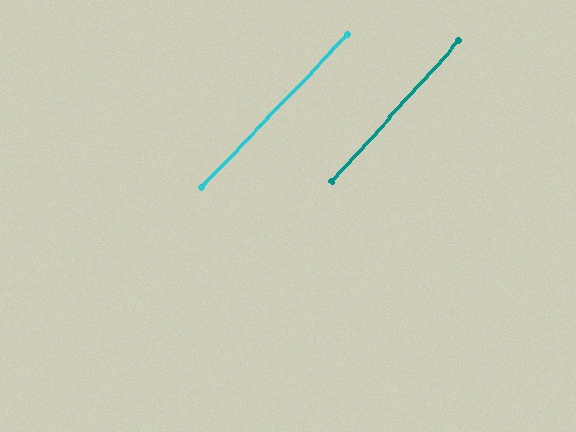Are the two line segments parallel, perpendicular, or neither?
Parallel — their directions differ by only 1.6°.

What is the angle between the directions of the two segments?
Approximately 2 degrees.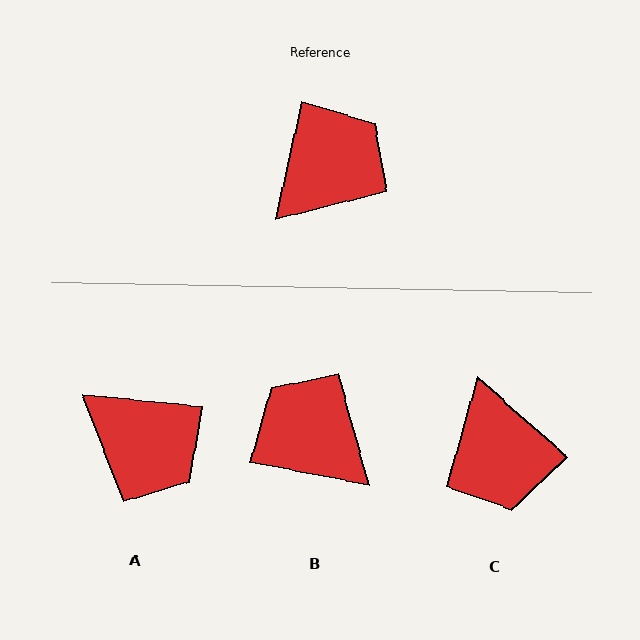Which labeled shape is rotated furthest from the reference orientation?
C, about 119 degrees away.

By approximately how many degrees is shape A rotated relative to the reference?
Approximately 83 degrees clockwise.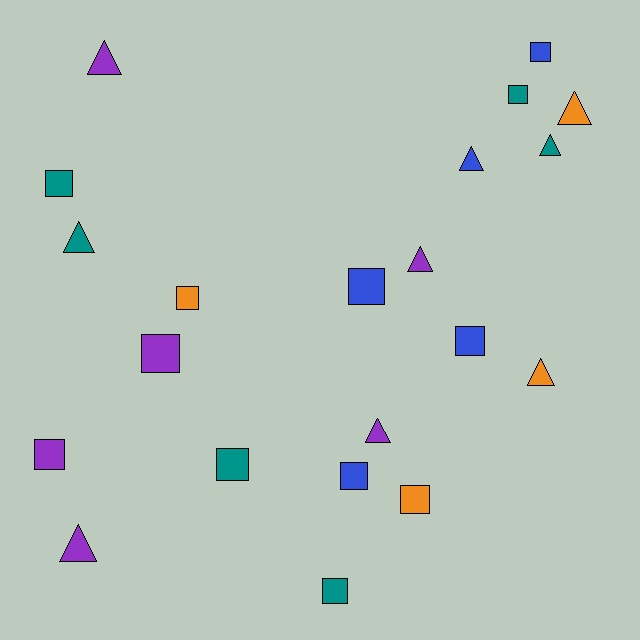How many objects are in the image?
There are 21 objects.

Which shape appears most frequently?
Square, with 12 objects.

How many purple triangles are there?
There are 4 purple triangles.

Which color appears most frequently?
Teal, with 6 objects.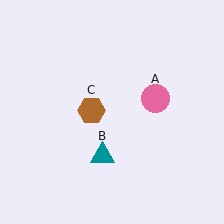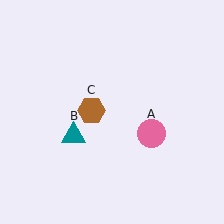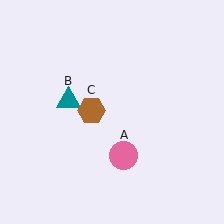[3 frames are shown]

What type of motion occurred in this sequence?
The pink circle (object A), teal triangle (object B) rotated clockwise around the center of the scene.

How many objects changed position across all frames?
2 objects changed position: pink circle (object A), teal triangle (object B).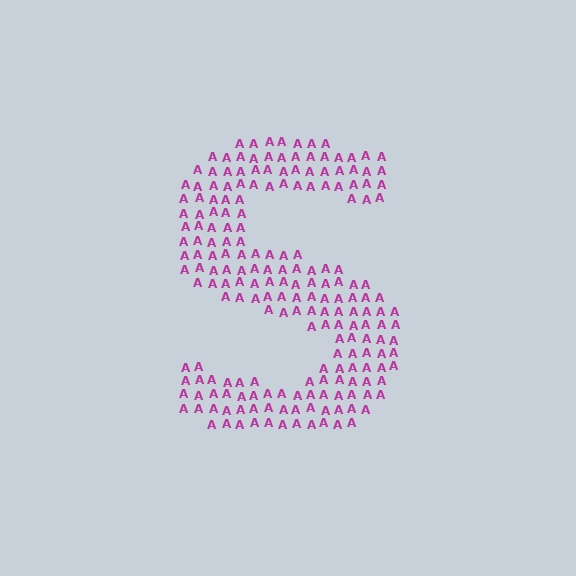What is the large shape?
The large shape is the letter S.